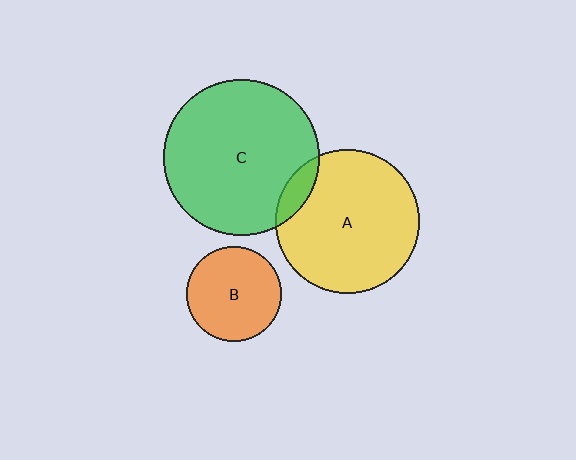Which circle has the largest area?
Circle C (green).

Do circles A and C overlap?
Yes.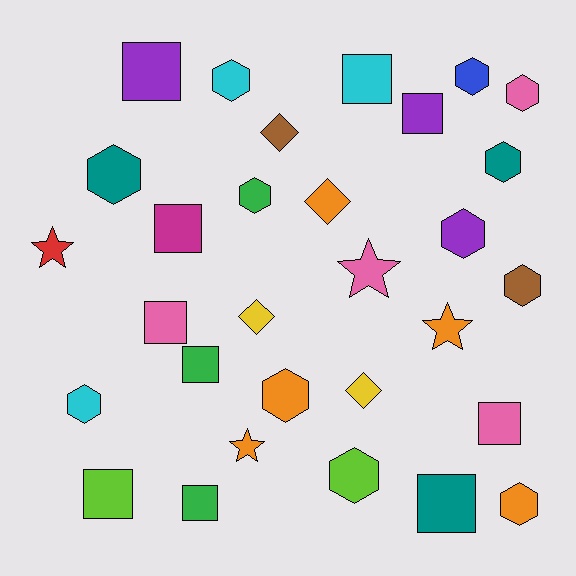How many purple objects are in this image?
There are 3 purple objects.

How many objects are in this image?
There are 30 objects.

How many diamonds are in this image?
There are 4 diamonds.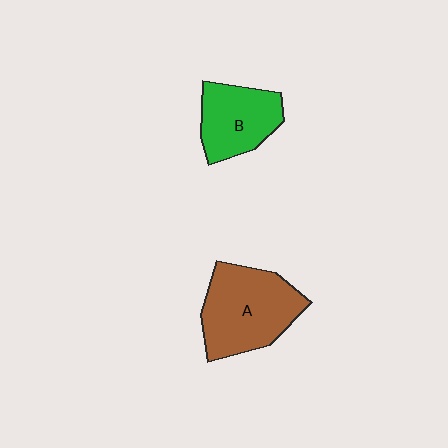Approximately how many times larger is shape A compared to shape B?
Approximately 1.4 times.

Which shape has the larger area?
Shape A (brown).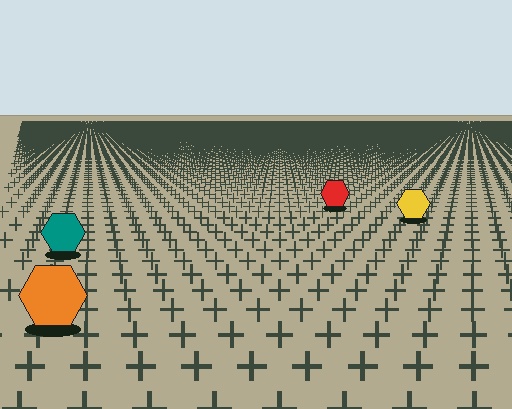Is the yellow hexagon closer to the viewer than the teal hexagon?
No. The teal hexagon is closer — you can tell from the texture gradient: the ground texture is coarser near it.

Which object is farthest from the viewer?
The red hexagon is farthest from the viewer. It appears smaller and the ground texture around it is denser.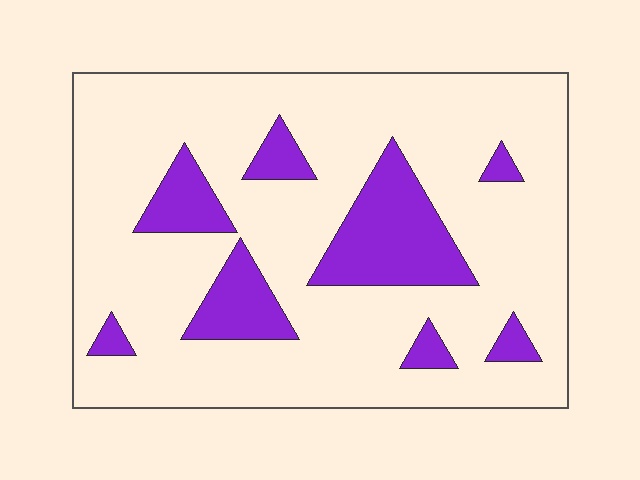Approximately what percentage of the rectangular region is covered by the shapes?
Approximately 20%.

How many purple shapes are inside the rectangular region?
8.